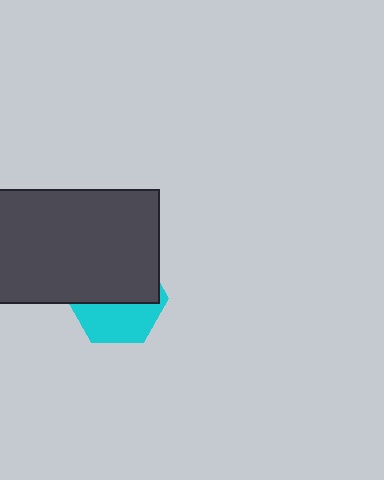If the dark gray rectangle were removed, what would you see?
You would see the complete cyan hexagon.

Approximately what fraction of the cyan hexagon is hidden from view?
Roughly 56% of the cyan hexagon is hidden behind the dark gray rectangle.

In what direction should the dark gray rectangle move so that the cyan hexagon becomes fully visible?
The dark gray rectangle should move up. That is the shortest direction to clear the overlap and leave the cyan hexagon fully visible.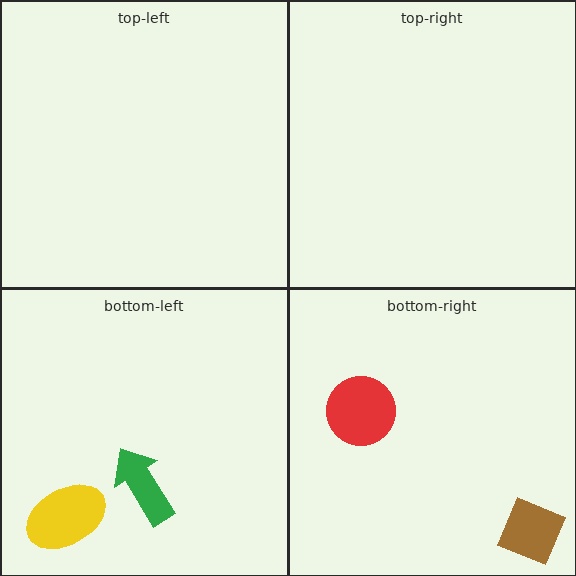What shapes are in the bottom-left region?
The yellow ellipse, the green arrow.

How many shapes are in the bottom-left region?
2.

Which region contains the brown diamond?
The bottom-right region.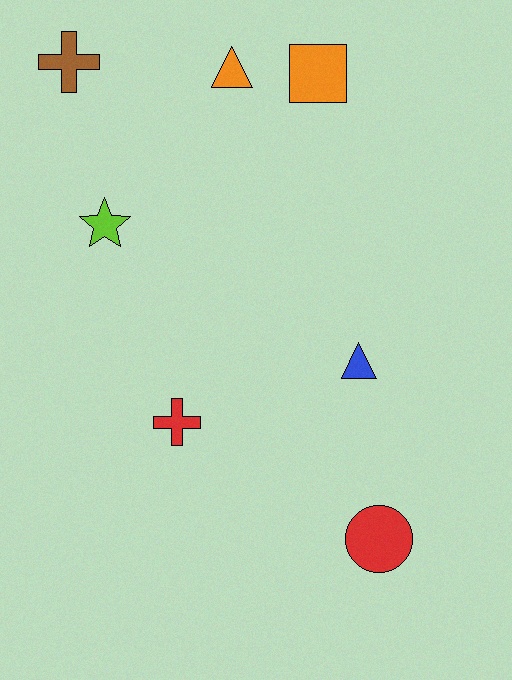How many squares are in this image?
There is 1 square.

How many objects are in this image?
There are 7 objects.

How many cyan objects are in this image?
There are no cyan objects.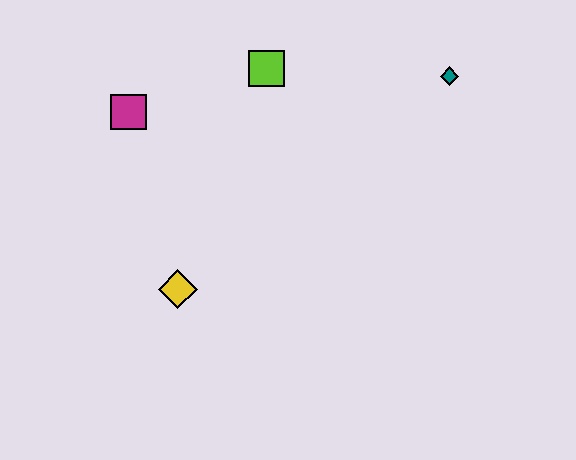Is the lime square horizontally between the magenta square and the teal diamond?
Yes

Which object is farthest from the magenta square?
The teal diamond is farthest from the magenta square.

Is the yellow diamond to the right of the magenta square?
Yes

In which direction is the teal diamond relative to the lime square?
The teal diamond is to the right of the lime square.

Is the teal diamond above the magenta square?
Yes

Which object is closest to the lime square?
The magenta square is closest to the lime square.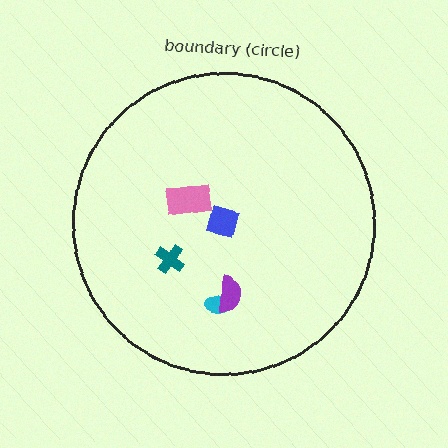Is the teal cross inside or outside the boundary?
Inside.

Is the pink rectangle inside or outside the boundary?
Inside.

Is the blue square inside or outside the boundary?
Inside.